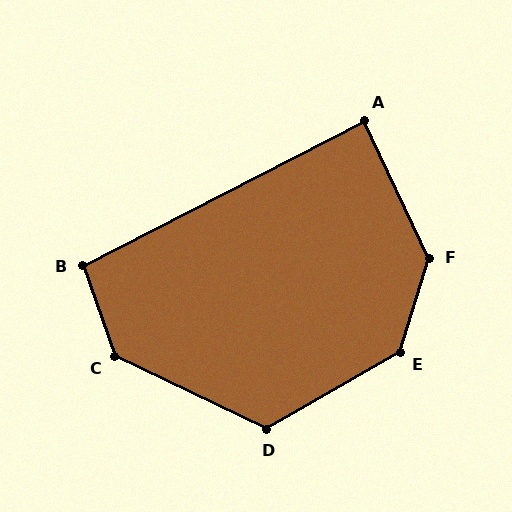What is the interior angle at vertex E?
Approximately 137 degrees (obtuse).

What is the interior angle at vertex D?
Approximately 125 degrees (obtuse).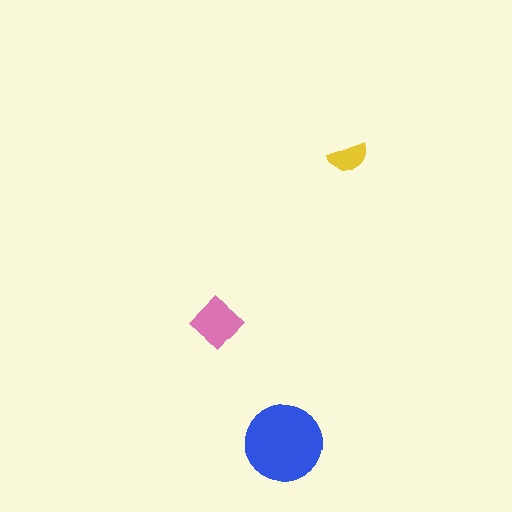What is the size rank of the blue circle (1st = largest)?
1st.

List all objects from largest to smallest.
The blue circle, the pink diamond, the yellow semicircle.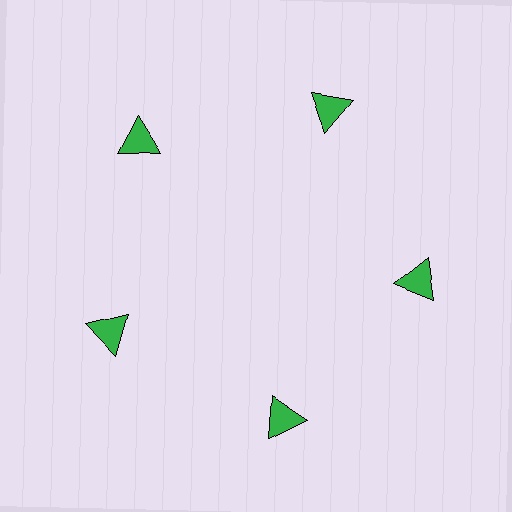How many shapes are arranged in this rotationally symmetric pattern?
There are 5 shapes, arranged in 5 groups of 1.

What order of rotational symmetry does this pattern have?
This pattern has 5-fold rotational symmetry.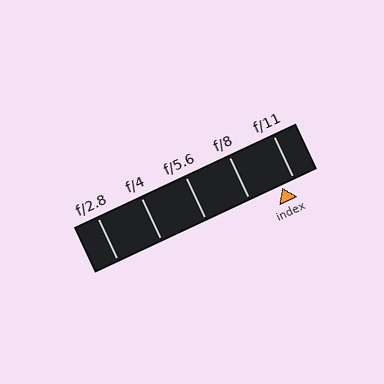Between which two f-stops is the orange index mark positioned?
The index mark is between f/8 and f/11.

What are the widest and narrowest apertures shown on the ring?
The widest aperture shown is f/2.8 and the narrowest is f/11.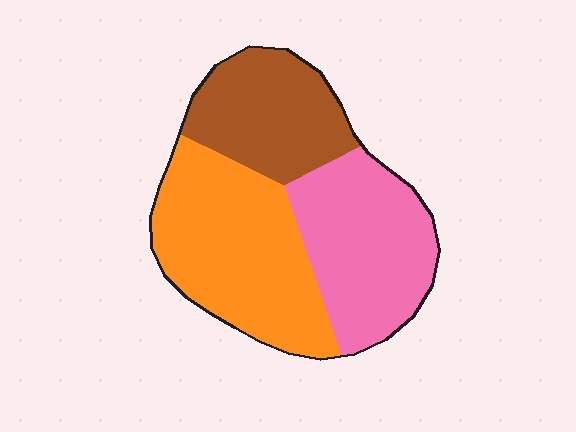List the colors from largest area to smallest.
From largest to smallest: orange, pink, brown.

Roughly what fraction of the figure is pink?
Pink takes up about one third (1/3) of the figure.